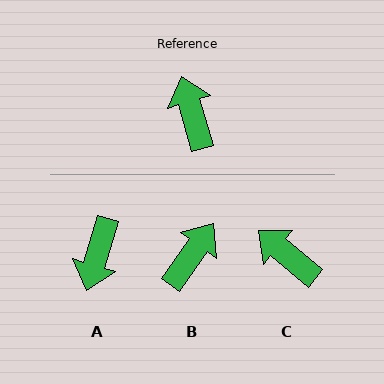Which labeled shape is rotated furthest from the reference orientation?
A, about 147 degrees away.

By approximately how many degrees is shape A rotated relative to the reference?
Approximately 147 degrees counter-clockwise.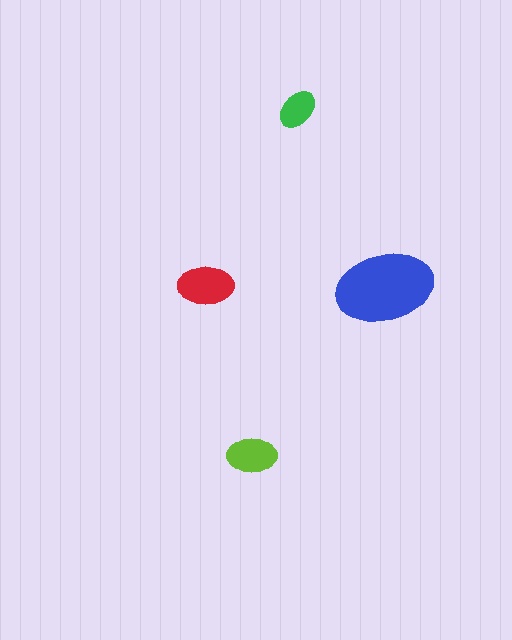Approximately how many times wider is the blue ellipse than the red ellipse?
About 1.5 times wider.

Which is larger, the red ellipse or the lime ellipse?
The red one.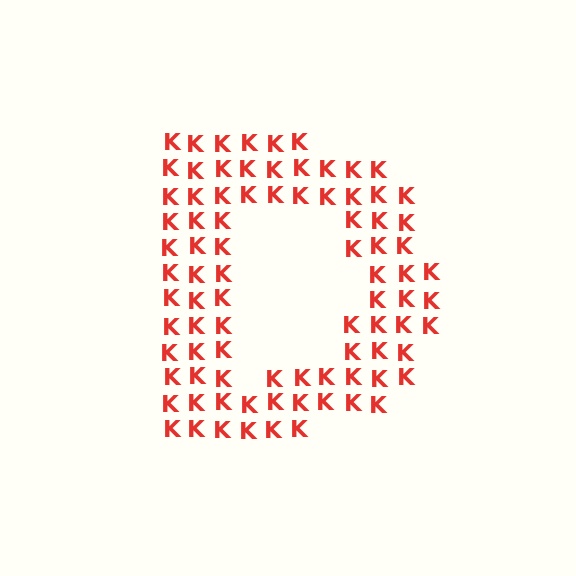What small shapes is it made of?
It is made of small letter K's.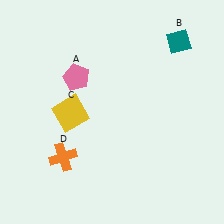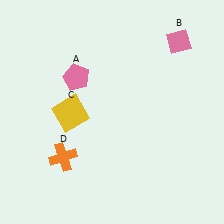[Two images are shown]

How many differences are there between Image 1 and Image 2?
There is 1 difference between the two images.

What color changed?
The diamond (B) changed from teal in Image 1 to pink in Image 2.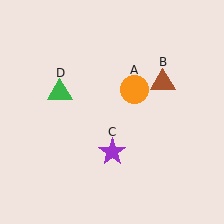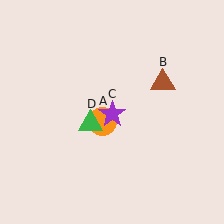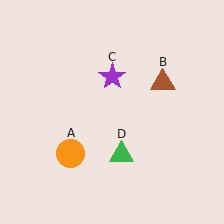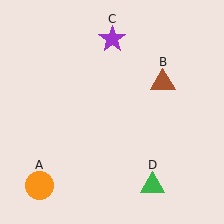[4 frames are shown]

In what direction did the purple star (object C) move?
The purple star (object C) moved up.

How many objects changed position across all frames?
3 objects changed position: orange circle (object A), purple star (object C), green triangle (object D).